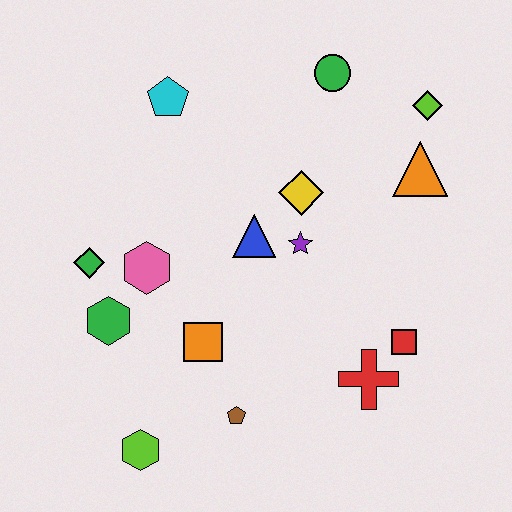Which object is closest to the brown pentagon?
The orange square is closest to the brown pentagon.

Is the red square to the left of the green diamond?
No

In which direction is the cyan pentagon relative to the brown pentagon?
The cyan pentagon is above the brown pentagon.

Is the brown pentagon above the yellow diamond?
No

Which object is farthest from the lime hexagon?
The lime diamond is farthest from the lime hexagon.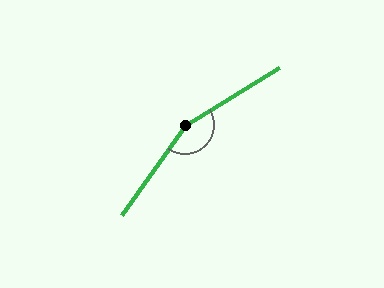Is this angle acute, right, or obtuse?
It is obtuse.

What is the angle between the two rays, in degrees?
Approximately 157 degrees.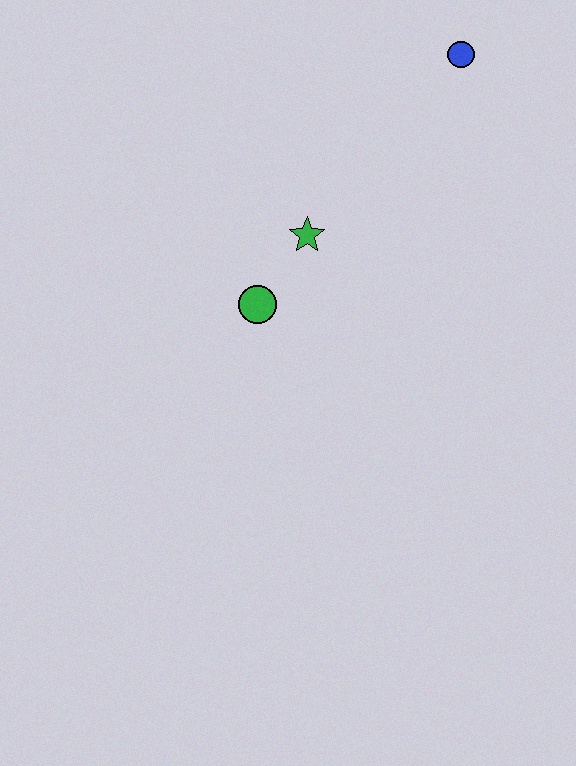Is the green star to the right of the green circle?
Yes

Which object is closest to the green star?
The green circle is closest to the green star.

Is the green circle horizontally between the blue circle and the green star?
No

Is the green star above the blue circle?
No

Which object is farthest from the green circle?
The blue circle is farthest from the green circle.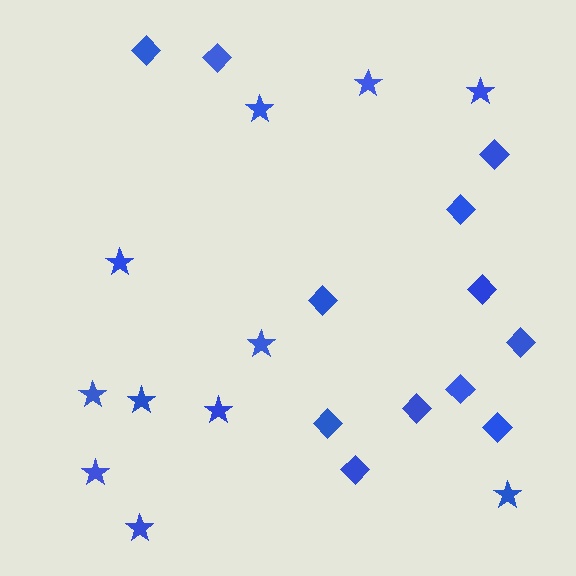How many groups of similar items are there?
There are 2 groups: one group of diamonds (12) and one group of stars (11).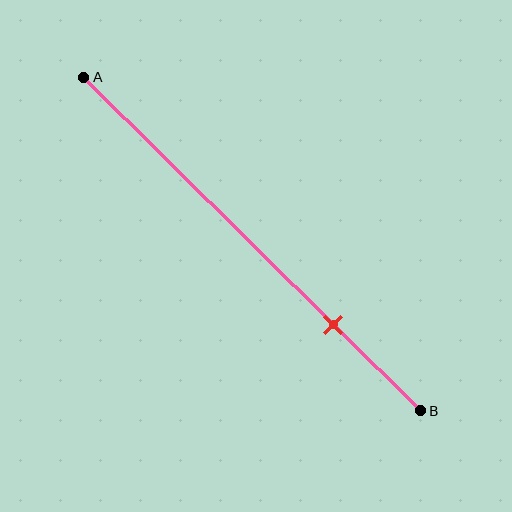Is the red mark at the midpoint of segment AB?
No, the mark is at about 75% from A, not at the 50% midpoint.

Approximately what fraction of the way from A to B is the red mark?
The red mark is approximately 75% of the way from A to B.